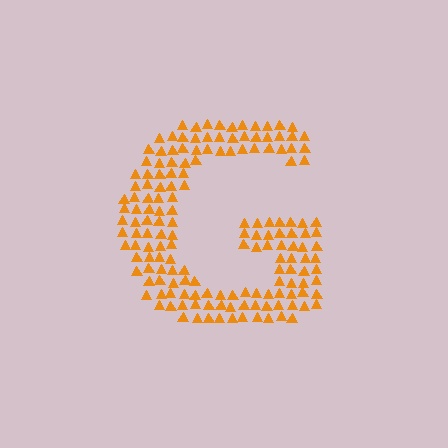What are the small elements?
The small elements are triangles.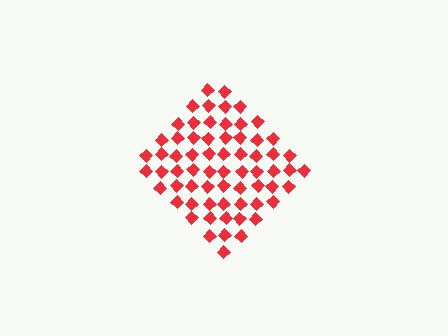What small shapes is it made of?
It is made of small diamonds.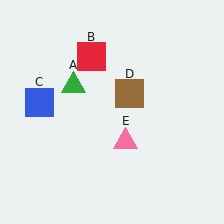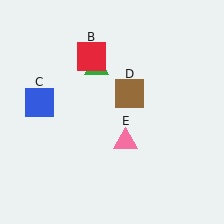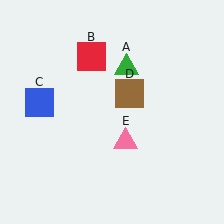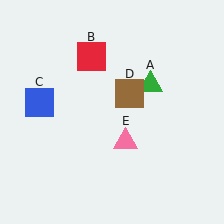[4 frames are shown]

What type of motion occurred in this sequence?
The green triangle (object A) rotated clockwise around the center of the scene.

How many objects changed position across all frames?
1 object changed position: green triangle (object A).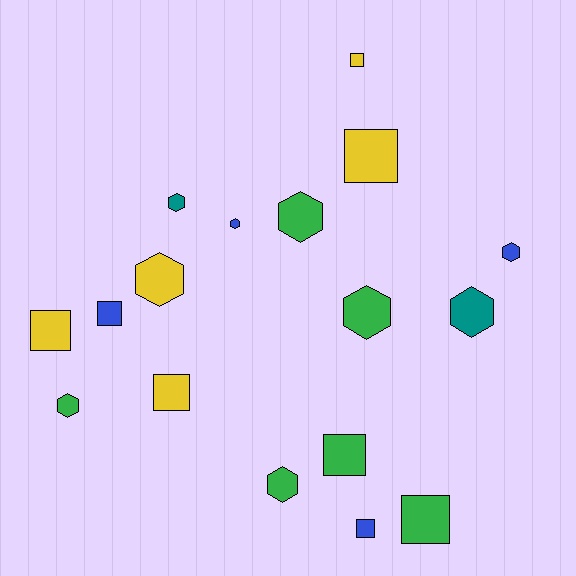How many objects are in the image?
There are 17 objects.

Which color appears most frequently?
Green, with 6 objects.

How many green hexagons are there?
There are 4 green hexagons.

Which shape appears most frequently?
Hexagon, with 9 objects.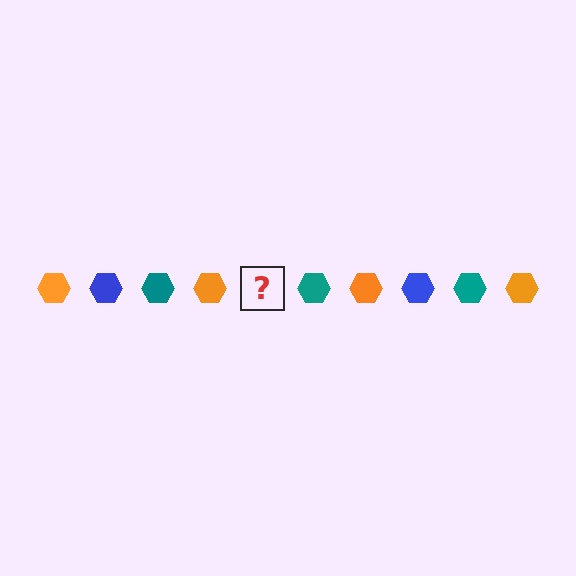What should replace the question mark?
The question mark should be replaced with a blue hexagon.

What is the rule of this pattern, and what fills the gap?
The rule is that the pattern cycles through orange, blue, teal hexagons. The gap should be filled with a blue hexagon.